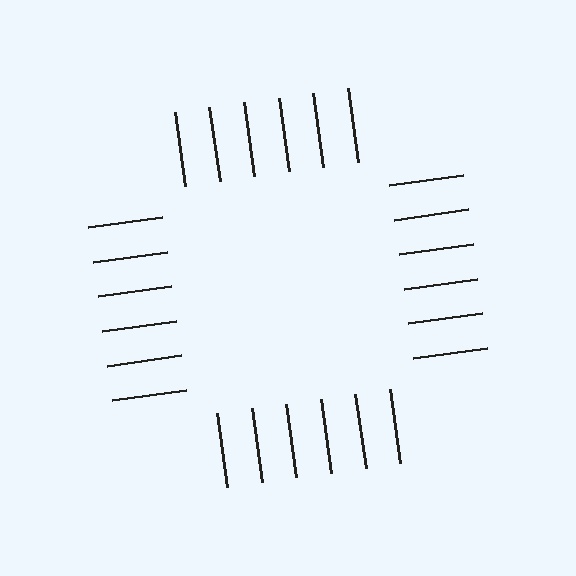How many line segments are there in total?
24 — 6 along each of the 4 edges.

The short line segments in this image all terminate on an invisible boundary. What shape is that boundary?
An illusory square — the line segments terminate on its edges but no continuous stroke is drawn.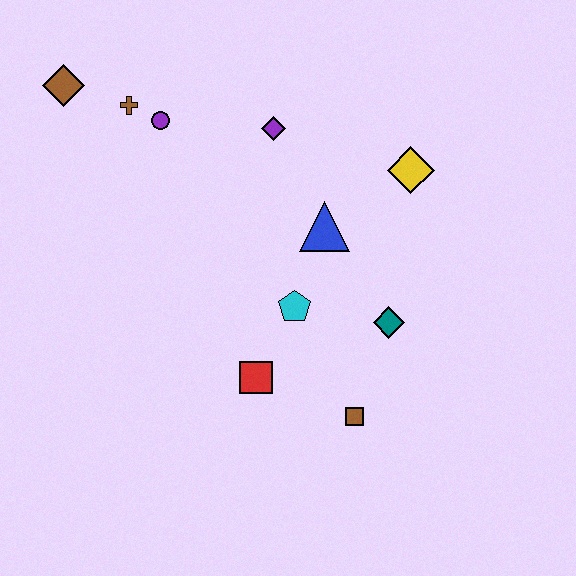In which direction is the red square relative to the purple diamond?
The red square is below the purple diamond.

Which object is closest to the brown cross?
The purple circle is closest to the brown cross.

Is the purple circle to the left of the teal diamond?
Yes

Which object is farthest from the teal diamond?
The brown diamond is farthest from the teal diamond.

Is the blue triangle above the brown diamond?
No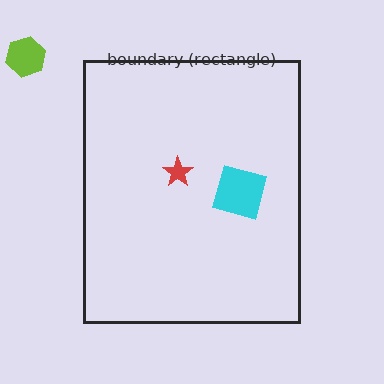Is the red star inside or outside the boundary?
Inside.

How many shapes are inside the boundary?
2 inside, 1 outside.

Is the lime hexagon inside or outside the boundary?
Outside.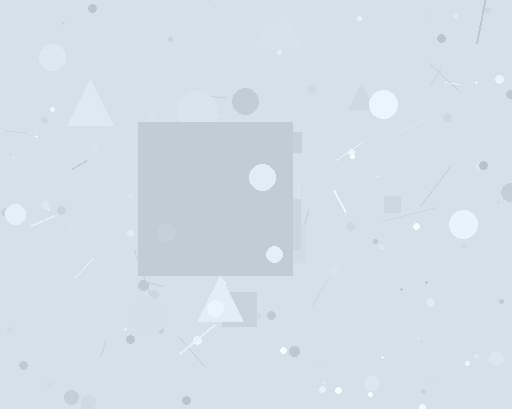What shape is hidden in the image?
A square is hidden in the image.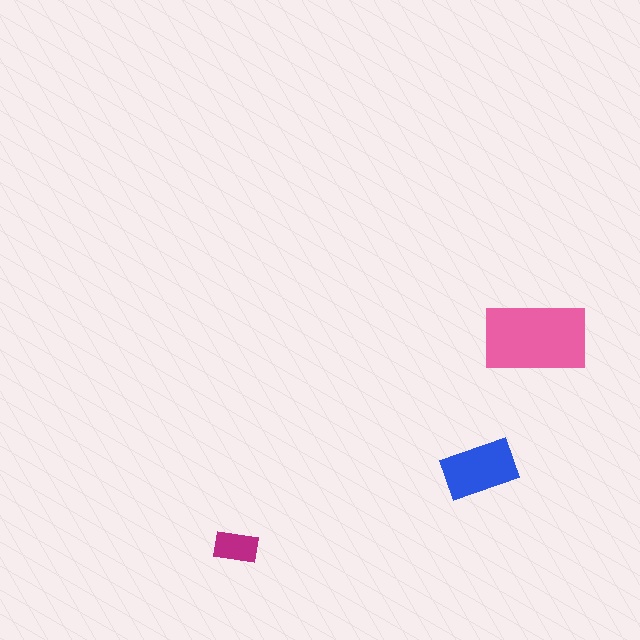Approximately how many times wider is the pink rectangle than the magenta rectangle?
About 2.5 times wider.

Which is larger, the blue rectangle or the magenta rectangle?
The blue one.